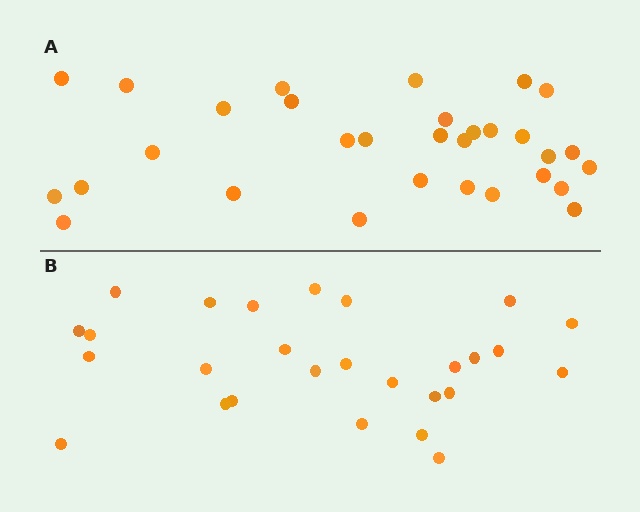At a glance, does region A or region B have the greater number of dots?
Region A (the top region) has more dots.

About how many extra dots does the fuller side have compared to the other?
Region A has about 4 more dots than region B.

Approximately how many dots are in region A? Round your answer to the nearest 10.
About 30 dots. (The exact count is 31, which rounds to 30.)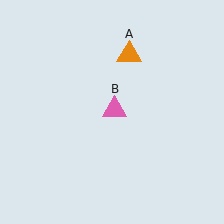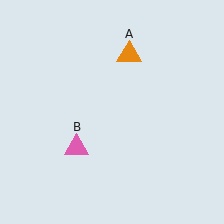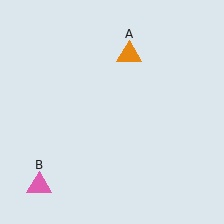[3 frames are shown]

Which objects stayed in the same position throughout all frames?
Orange triangle (object A) remained stationary.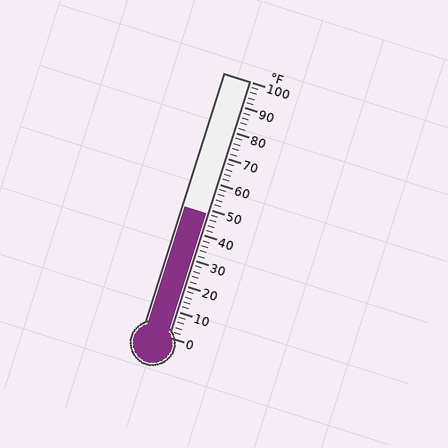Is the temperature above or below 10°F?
The temperature is above 10°F.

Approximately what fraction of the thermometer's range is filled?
The thermometer is filled to approximately 50% of its range.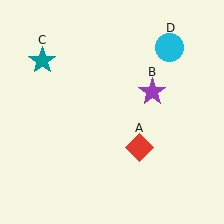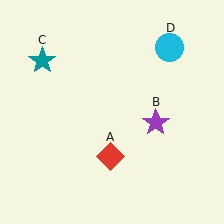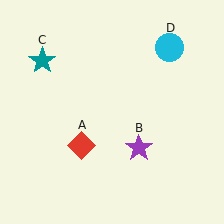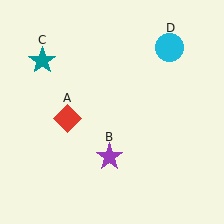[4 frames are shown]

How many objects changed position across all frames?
2 objects changed position: red diamond (object A), purple star (object B).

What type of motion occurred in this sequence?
The red diamond (object A), purple star (object B) rotated clockwise around the center of the scene.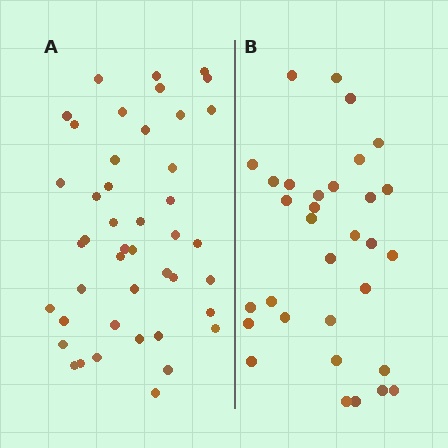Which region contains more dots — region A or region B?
Region A (the left region) has more dots.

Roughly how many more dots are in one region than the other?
Region A has roughly 12 or so more dots than region B.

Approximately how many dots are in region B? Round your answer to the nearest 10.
About 30 dots. (The exact count is 32, which rounds to 30.)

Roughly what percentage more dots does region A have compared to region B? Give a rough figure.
About 40% more.